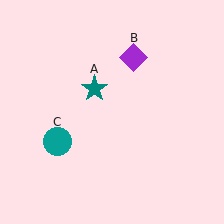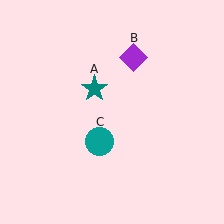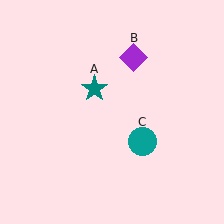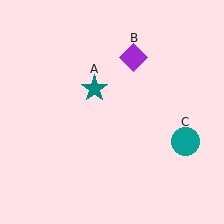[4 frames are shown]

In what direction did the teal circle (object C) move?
The teal circle (object C) moved right.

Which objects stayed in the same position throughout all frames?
Teal star (object A) and purple diamond (object B) remained stationary.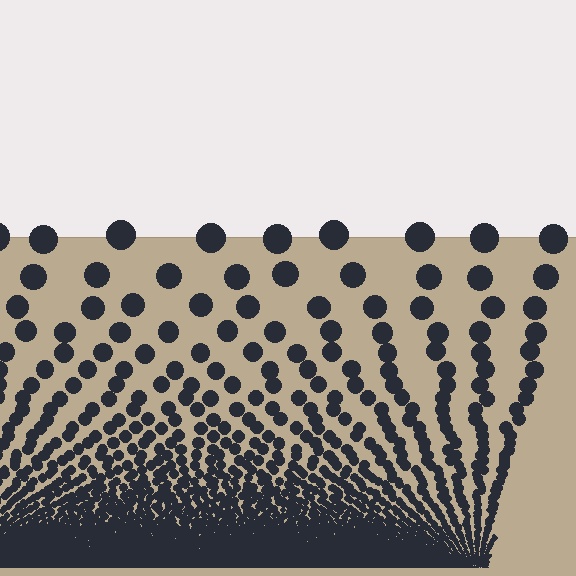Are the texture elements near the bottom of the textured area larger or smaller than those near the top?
Smaller. The gradient is inverted — elements near the bottom are smaller and denser.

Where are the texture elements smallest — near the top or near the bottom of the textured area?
Near the bottom.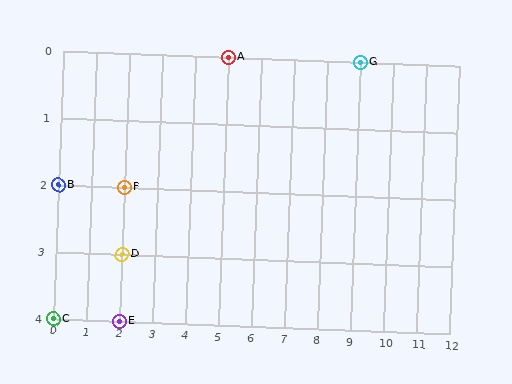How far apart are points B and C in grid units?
Points B and C are 2 rows apart.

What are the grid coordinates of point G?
Point G is at grid coordinates (9, 0).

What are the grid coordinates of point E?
Point E is at grid coordinates (2, 4).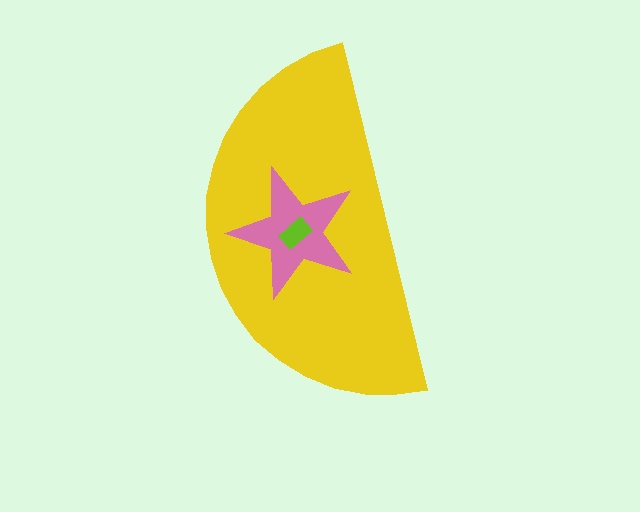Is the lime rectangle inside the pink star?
Yes.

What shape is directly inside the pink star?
The lime rectangle.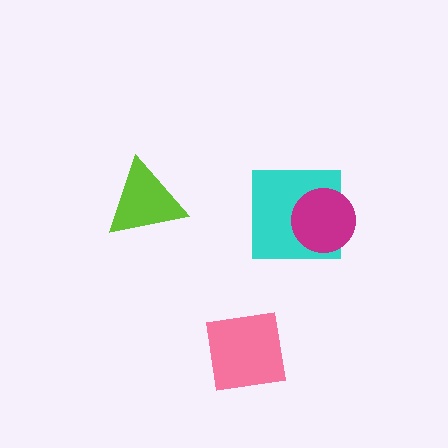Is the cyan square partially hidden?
Yes, it is partially covered by another shape.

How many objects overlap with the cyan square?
1 object overlaps with the cyan square.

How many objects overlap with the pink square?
0 objects overlap with the pink square.